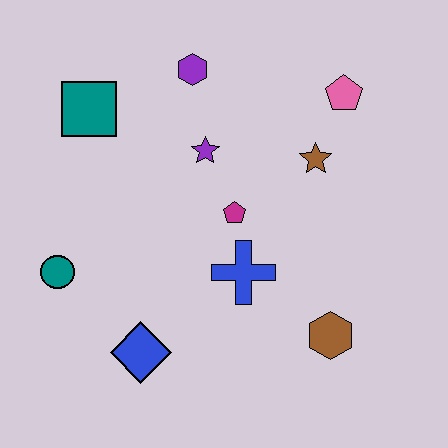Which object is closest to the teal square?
The purple hexagon is closest to the teal square.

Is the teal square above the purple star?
Yes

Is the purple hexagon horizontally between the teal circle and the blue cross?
Yes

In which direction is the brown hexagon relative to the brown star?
The brown hexagon is below the brown star.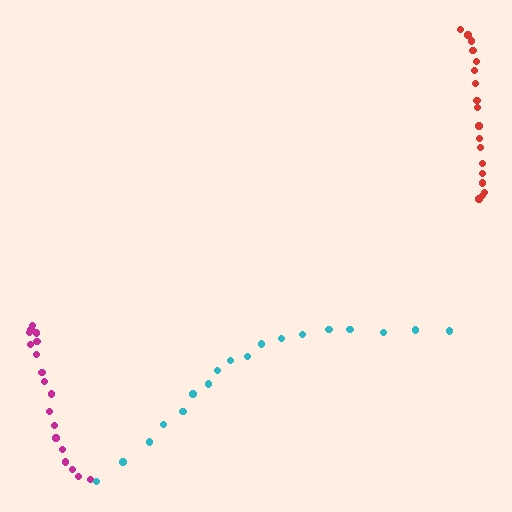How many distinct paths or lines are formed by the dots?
There are 3 distinct paths.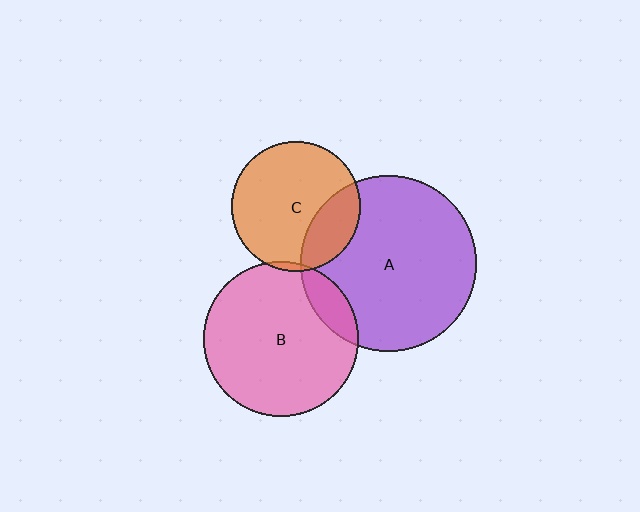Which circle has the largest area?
Circle A (purple).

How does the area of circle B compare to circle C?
Approximately 1.4 times.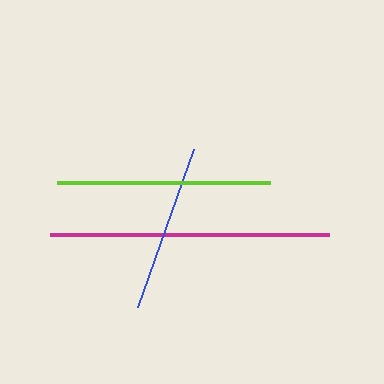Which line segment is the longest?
The magenta line is the longest at approximately 279 pixels.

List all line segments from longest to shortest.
From longest to shortest: magenta, lime, blue.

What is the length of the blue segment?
The blue segment is approximately 167 pixels long.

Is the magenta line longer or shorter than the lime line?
The magenta line is longer than the lime line.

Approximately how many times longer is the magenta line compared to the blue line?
The magenta line is approximately 1.7 times the length of the blue line.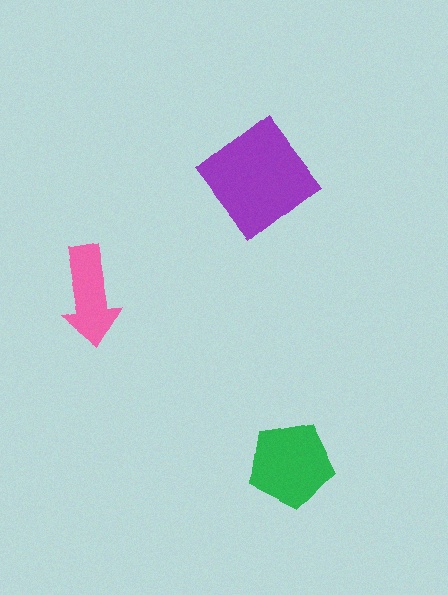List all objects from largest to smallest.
The purple diamond, the green pentagon, the pink arrow.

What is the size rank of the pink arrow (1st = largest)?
3rd.